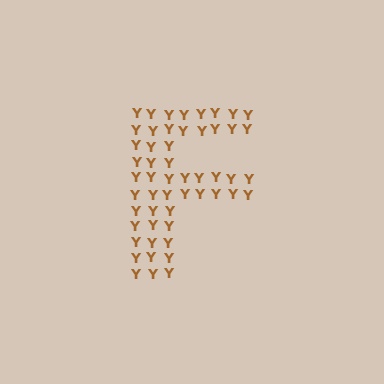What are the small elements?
The small elements are letter Y's.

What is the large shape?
The large shape is the letter F.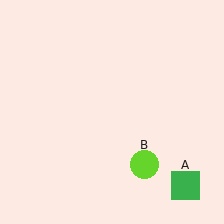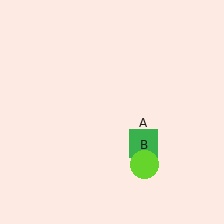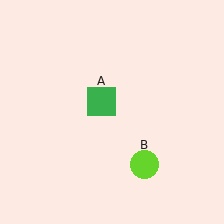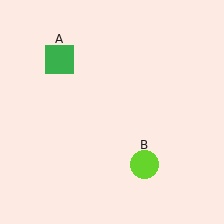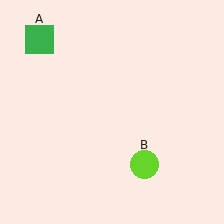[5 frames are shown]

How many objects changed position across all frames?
1 object changed position: green square (object A).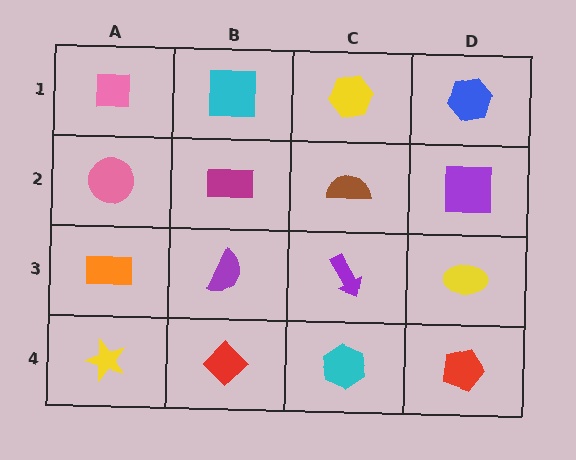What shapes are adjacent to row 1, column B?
A magenta rectangle (row 2, column B), a pink square (row 1, column A), a yellow hexagon (row 1, column C).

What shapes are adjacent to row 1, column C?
A brown semicircle (row 2, column C), a cyan square (row 1, column B), a blue hexagon (row 1, column D).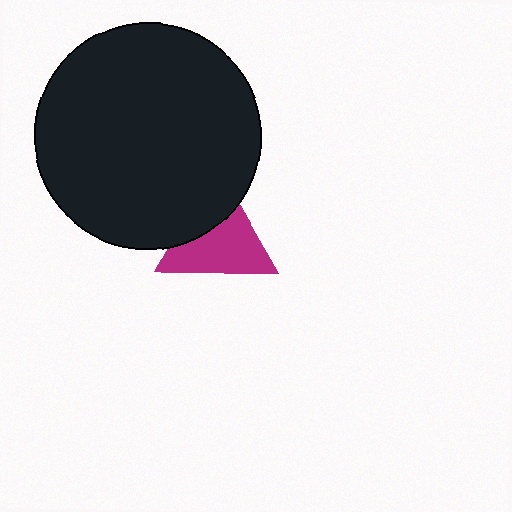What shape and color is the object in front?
The object in front is a black circle.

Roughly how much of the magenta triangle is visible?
Most of it is visible (roughly 65%).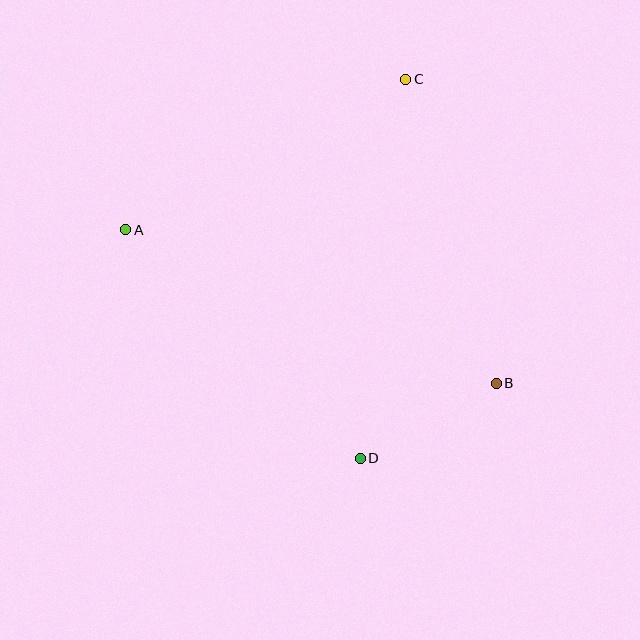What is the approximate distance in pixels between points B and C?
The distance between B and C is approximately 317 pixels.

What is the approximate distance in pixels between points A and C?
The distance between A and C is approximately 318 pixels.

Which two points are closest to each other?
Points B and D are closest to each other.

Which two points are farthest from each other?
Points A and B are farthest from each other.